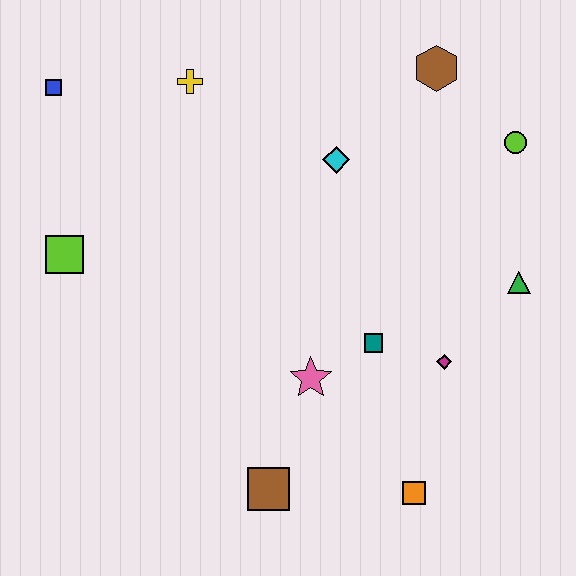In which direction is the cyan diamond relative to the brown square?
The cyan diamond is above the brown square.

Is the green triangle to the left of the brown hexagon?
No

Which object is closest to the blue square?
The yellow cross is closest to the blue square.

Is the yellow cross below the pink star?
No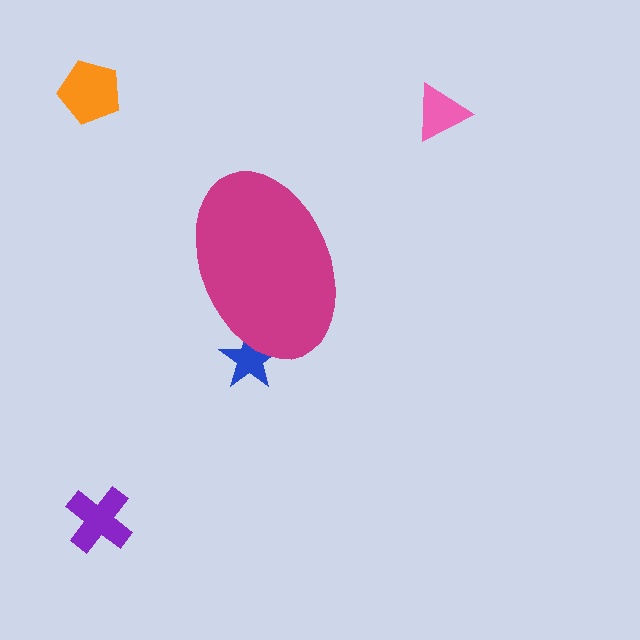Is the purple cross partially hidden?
No, the purple cross is fully visible.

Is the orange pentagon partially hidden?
No, the orange pentagon is fully visible.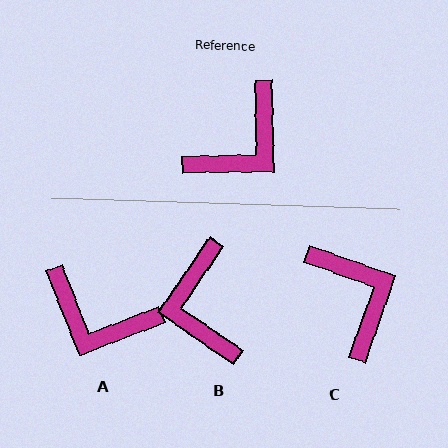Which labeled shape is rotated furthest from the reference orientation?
B, about 125 degrees away.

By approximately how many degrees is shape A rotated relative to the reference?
Approximately 70 degrees clockwise.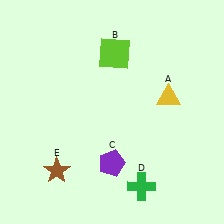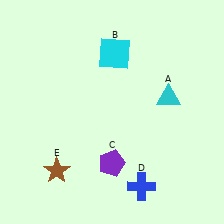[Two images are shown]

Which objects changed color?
A changed from yellow to cyan. B changed from lime to cyan. D changed from green to blue.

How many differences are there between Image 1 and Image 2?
There are 3 differences between the two images.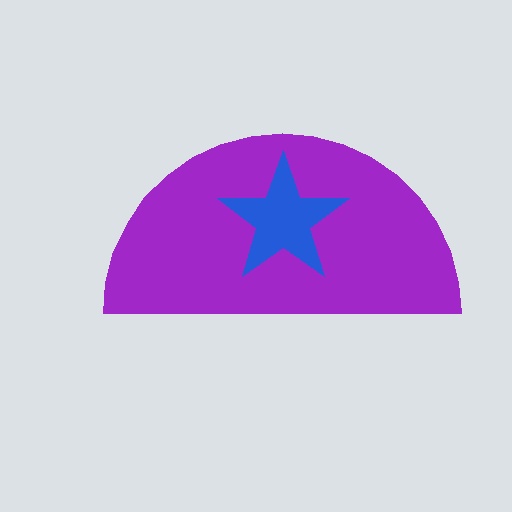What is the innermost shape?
The blue star.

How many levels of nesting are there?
2.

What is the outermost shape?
The purple semicircle.